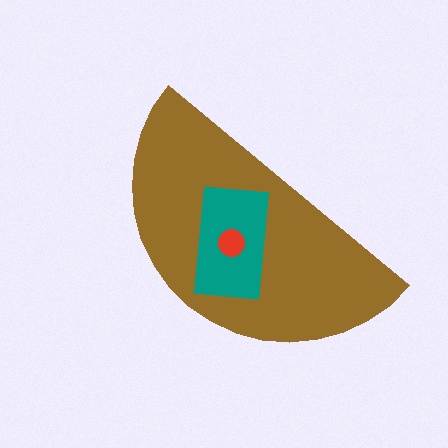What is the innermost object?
The red circle.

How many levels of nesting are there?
3.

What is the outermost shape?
The brown semicircle.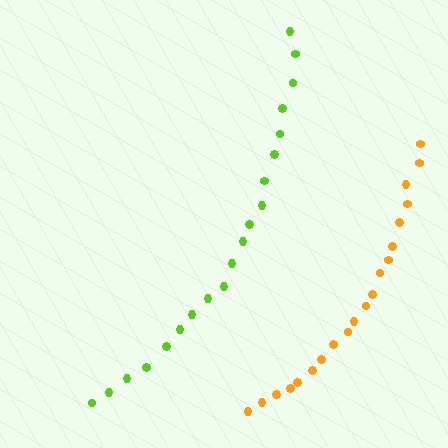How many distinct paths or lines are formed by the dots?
There are 2 distinct paths.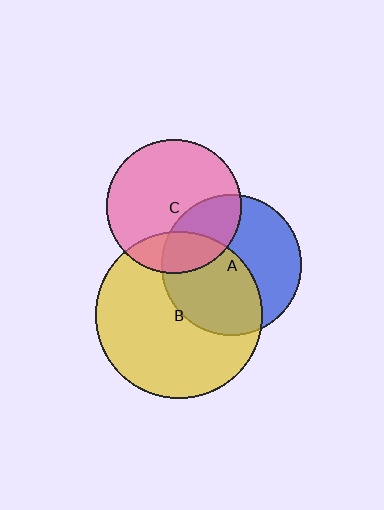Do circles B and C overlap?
Yes.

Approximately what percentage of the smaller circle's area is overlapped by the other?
Approximately 20%.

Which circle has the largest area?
Circle B (yellow).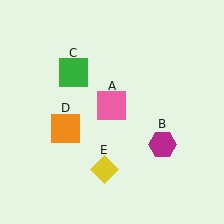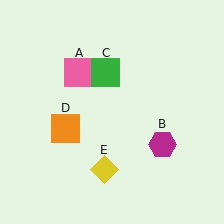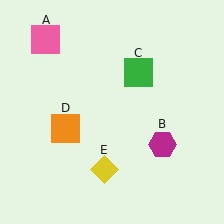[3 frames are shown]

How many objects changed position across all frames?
2 objects changed position: pink square (object A), green square (object C).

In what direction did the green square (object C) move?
The green square (object C) moved right.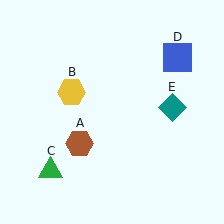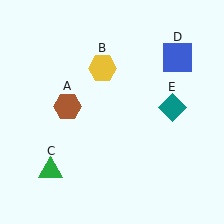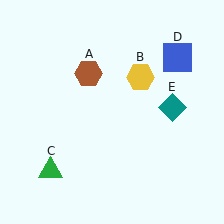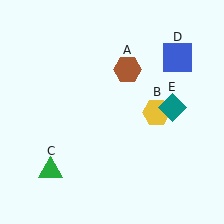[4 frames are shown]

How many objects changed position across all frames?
2 objects changed position: brown hexagon (object A), yellow hexagon (object B).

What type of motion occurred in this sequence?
The brown hexagon (object A), yellow hexagon (object B) rotated clockwise around the center of the scene.